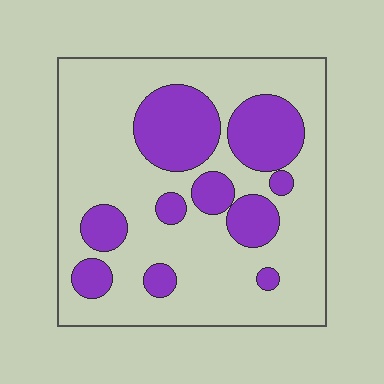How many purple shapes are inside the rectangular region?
10.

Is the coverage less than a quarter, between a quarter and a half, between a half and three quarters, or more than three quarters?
Between a quarter and a half.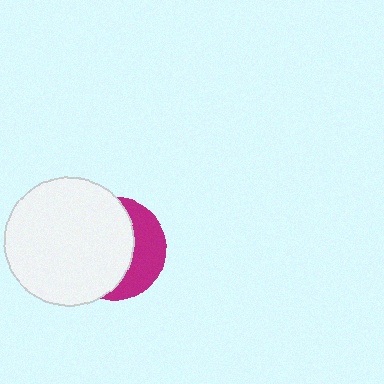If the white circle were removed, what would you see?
You would see the complete magenta circle.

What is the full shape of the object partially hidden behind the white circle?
The partially hidden object is a magenta circle.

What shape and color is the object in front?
The object in front is a white circle.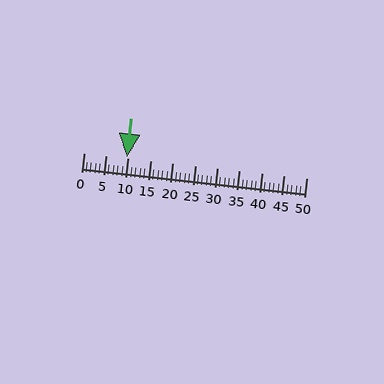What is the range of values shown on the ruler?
The ruler shows values from 0 to 50.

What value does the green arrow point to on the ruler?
The green arrow points to approximately 10.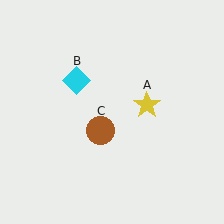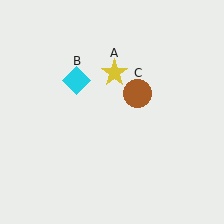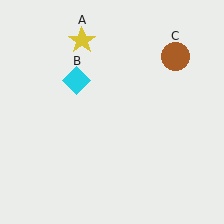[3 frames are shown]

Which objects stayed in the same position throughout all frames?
Cyan diamond (object B) remained stationary.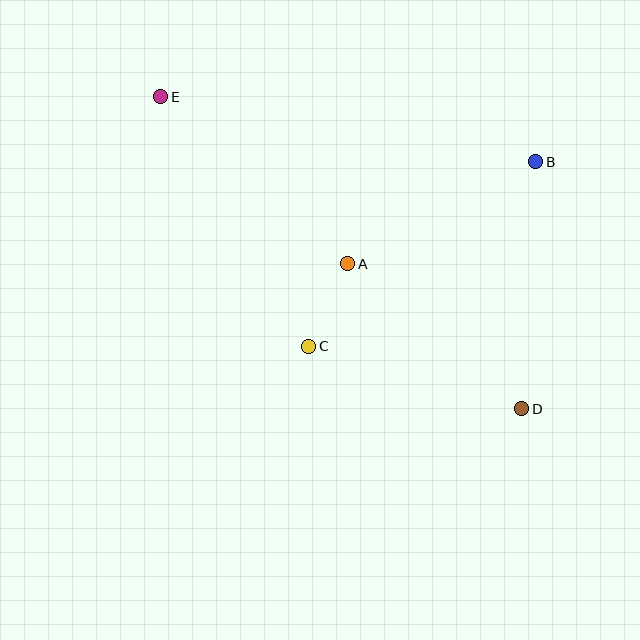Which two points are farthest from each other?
Points D and E are farthest from each other.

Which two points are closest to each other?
Points A and C are closest to each other.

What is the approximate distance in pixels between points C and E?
The distance between C and E is approximately 290 pixels.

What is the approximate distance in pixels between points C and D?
The distance between C and D is approximately 222 pixels.